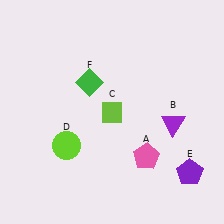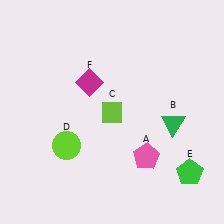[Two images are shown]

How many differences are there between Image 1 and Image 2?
There are 3 differences between the two images.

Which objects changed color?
B changed from purple to green. E changed from purple to green. F changed from green to magenta.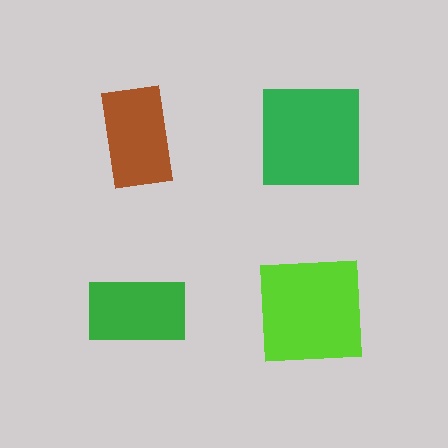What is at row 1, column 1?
A brown rectangle.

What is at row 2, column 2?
A lime square.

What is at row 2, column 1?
A green rectangle.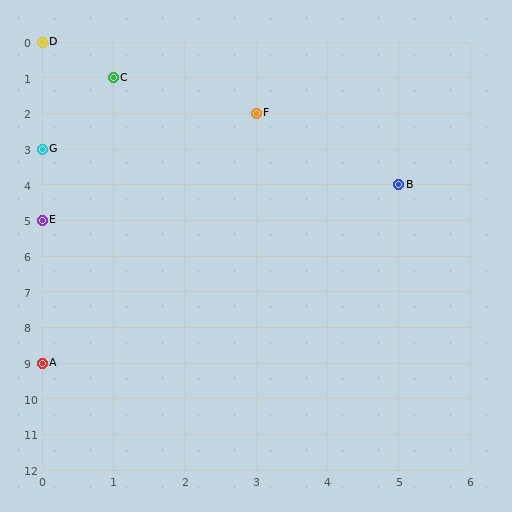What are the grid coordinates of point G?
Point G is at grid coordinates (0, 3).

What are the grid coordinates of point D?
Point D is at grid coordinates (0, 0).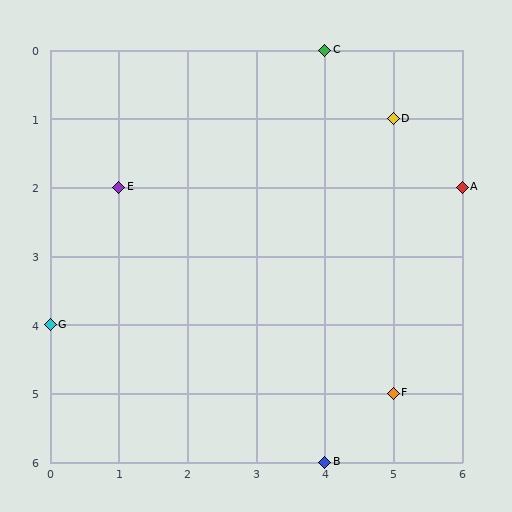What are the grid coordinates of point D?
Point D is at grid coordinates (5, 1).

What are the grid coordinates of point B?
Point B is at grid coordinates (4, 6).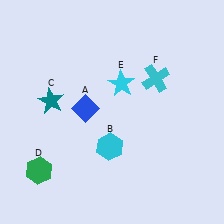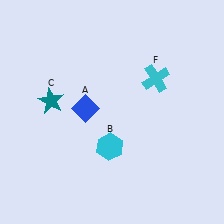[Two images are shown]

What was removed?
The cyan star (E), the green hexagon (D) were removed in Image 2.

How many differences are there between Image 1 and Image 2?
There are 2 differences between the two images.